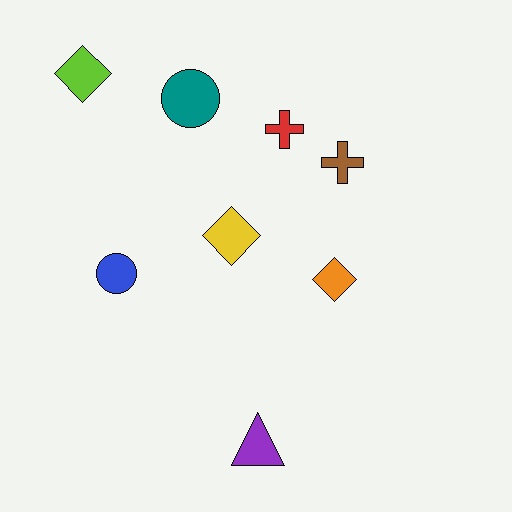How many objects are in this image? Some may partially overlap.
There are 8 objects.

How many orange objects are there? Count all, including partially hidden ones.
There is 1 orange object.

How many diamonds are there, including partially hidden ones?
There are 3 diamonds.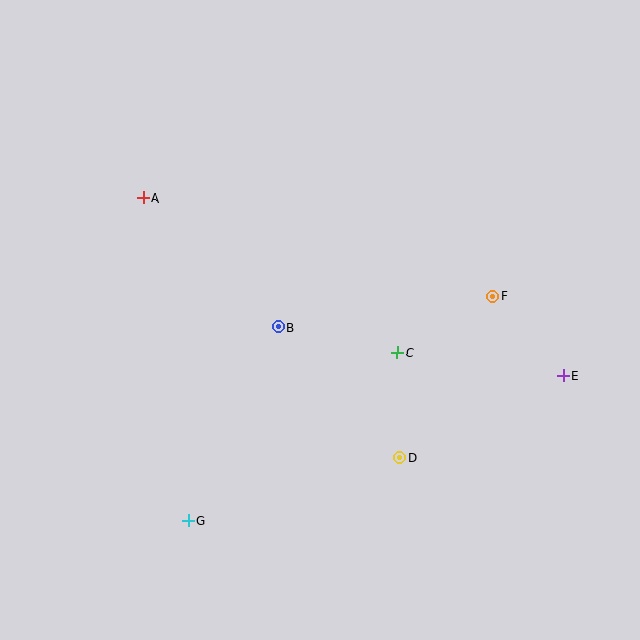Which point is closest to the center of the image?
Point B at (278, 327) is closest to the center.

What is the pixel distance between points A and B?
The distance between A and B is 187 pixels.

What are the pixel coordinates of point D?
Point D is at (399, 458).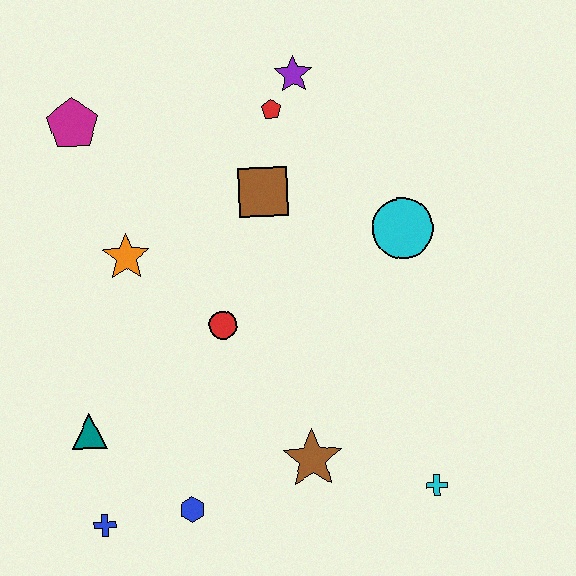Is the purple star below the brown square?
No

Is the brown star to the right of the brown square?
Yes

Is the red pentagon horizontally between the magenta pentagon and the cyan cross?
Yes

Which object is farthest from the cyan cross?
The magenta pentagon is farthest from the cyan cross.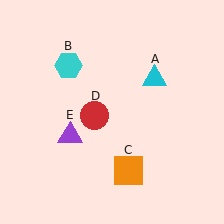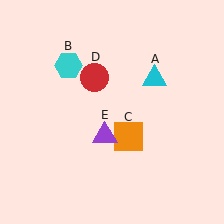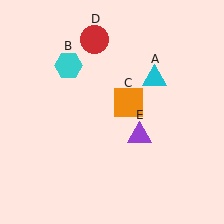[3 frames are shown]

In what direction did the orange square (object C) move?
The orange square (object C) moved up.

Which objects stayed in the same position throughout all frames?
Cyan triangle (object A) and cyan hexagon (object B) remained stationary.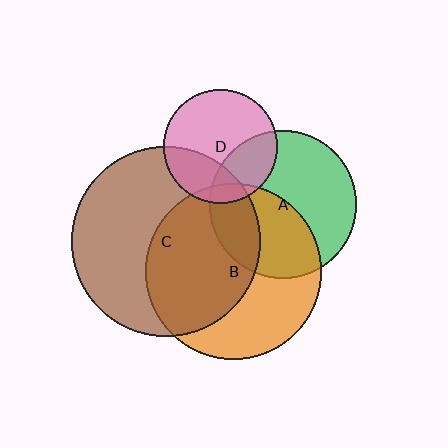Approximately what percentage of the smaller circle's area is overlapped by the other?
Approximately 20%.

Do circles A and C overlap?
Yes.